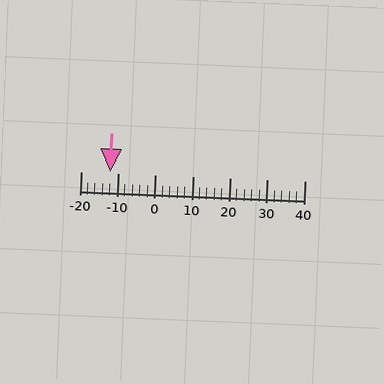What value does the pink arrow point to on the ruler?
The pink arrow points to approximately -12.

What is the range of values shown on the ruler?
The ruler shows values from -20 to 40.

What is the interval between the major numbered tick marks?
The major tick marks are spaced 10 units apart.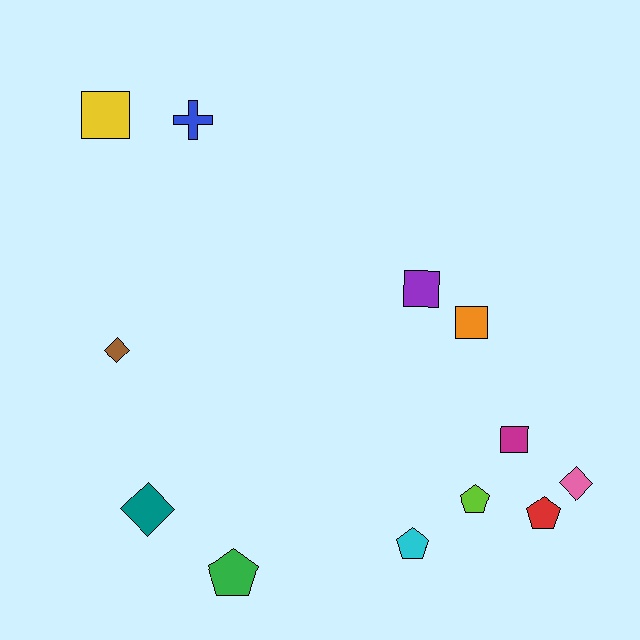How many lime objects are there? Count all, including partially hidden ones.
There is 1 lime object.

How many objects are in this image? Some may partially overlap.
There are 12 objects.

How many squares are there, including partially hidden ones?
There are 4 squares.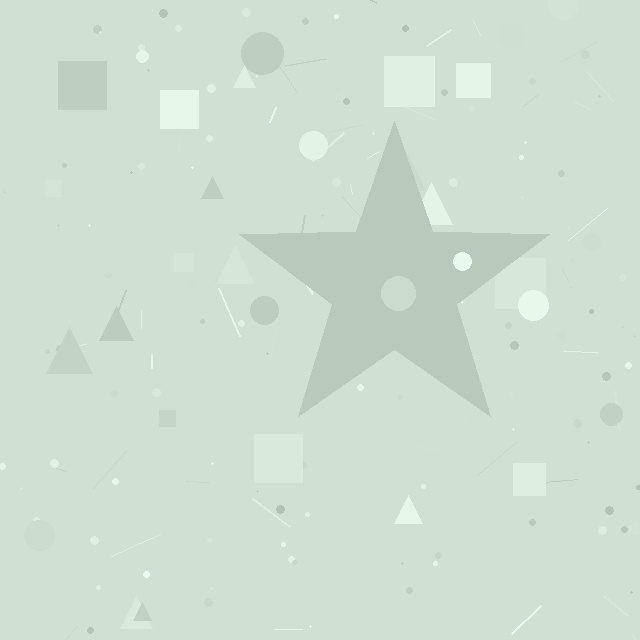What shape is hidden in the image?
A star is hidden in the image.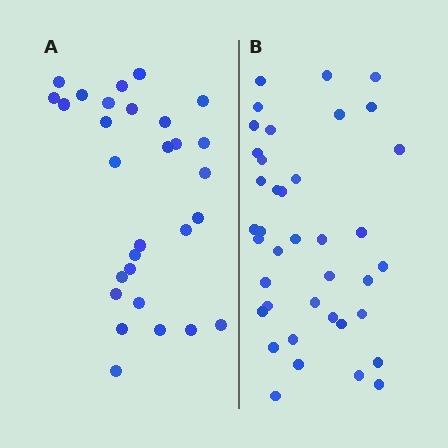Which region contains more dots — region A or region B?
Region B (the right region) has more dots.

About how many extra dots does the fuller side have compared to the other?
Region B has roughly 10 or so more dots than region A.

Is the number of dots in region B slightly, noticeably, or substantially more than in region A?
Region B has noticeably more, but not dramatically so. The ratio is roughly 1.3 to 1.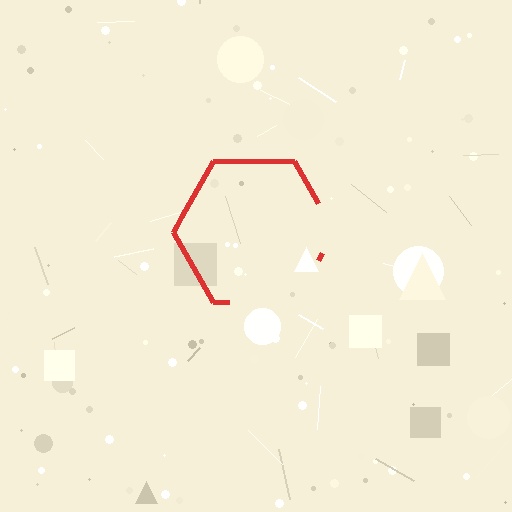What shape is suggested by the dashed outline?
The dashed outline suggests a hexagon.